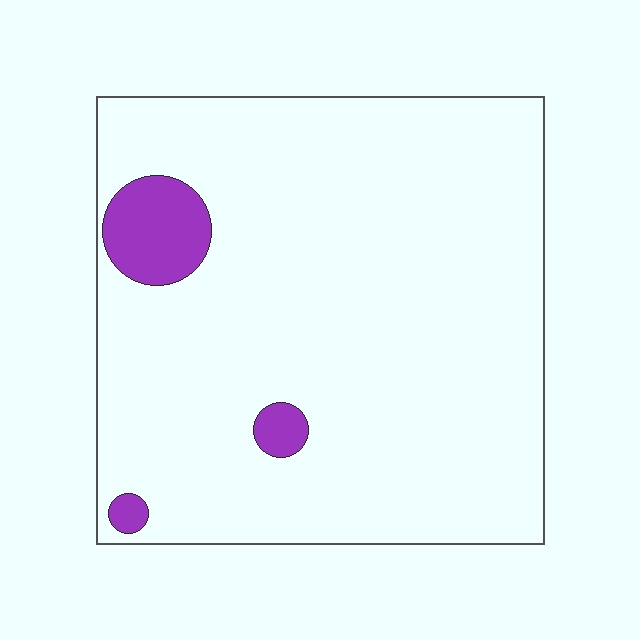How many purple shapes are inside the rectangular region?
3.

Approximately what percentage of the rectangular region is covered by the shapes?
Approximately 5%.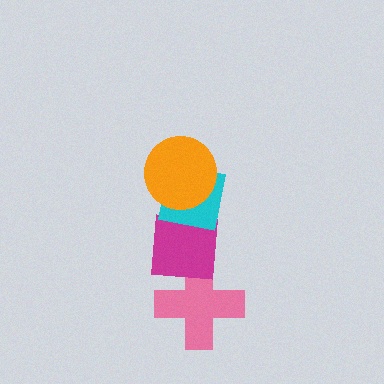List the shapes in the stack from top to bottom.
From top to bottom: the orange circle, the cyan square, the magenta square, the pink cross.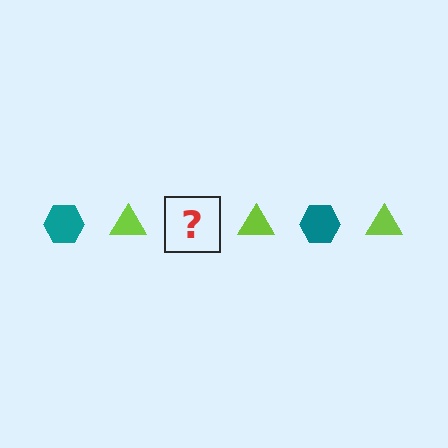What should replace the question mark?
The question mark should be replaced with a teal hexagon.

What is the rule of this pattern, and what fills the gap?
The rule is that the pattern alternates between teal hexagon and lime triangle. The gap should be filled with a teal hexagon.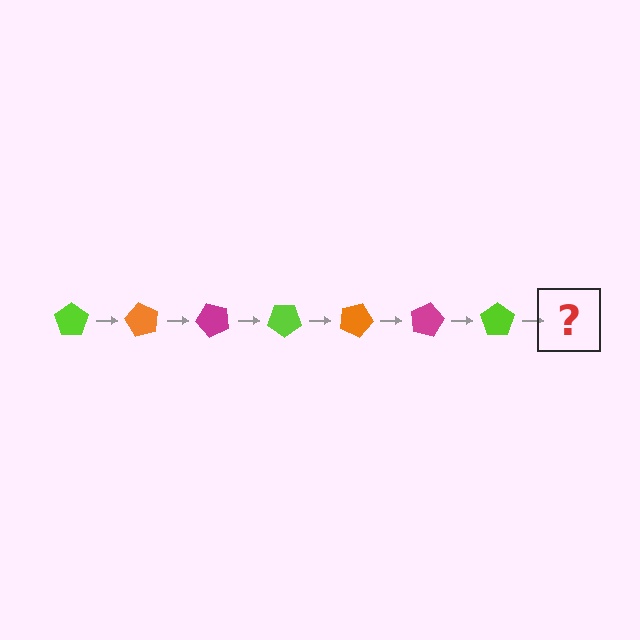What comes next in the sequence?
The next element should be an orange pentagon, rotated 420 degrees from the start.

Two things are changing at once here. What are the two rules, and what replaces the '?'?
The two rules are that it rotates 60 degrees each step and the color cycles through lime, orange, and magenta. The '?' should be an orange pentagon, rotated 420 degrees from the start.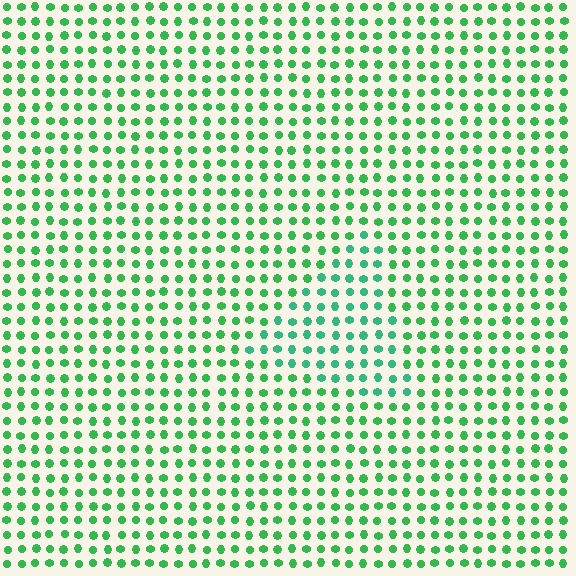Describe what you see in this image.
The image is filled with small green elements in a uniform arrangement. A triangle-shaped region is visible where the elements are tinted to a slightly different hue, forming a subtle color boundary.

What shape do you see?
I see a triangle.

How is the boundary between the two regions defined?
The boundary is defined purely by a slight shift in hue (about 24 degrees). Spacing, size, and orientation are identical on both sides.